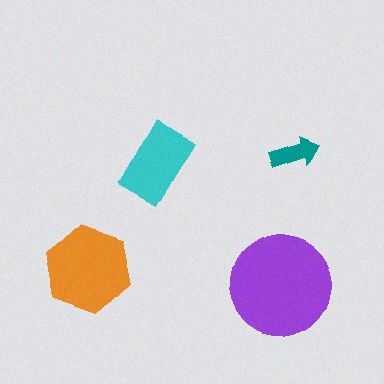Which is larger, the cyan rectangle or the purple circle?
The purple circle.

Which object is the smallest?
The teal arrow.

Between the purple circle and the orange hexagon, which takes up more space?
The purple circle.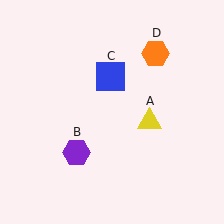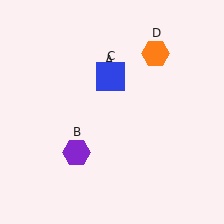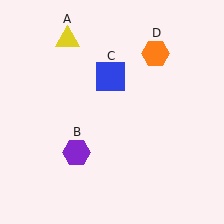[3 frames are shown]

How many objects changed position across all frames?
1 object changed position: yellow triangle (object A).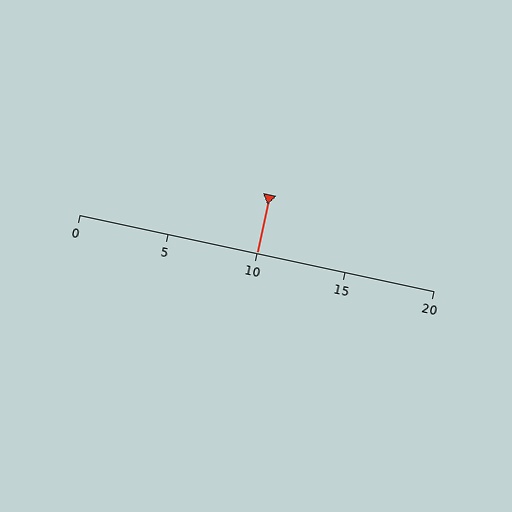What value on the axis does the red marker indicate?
The marker indicates approximately 10.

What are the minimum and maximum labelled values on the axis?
The axis runs from 0 to 20.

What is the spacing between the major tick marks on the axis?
The major ticks are spaced 5 apart.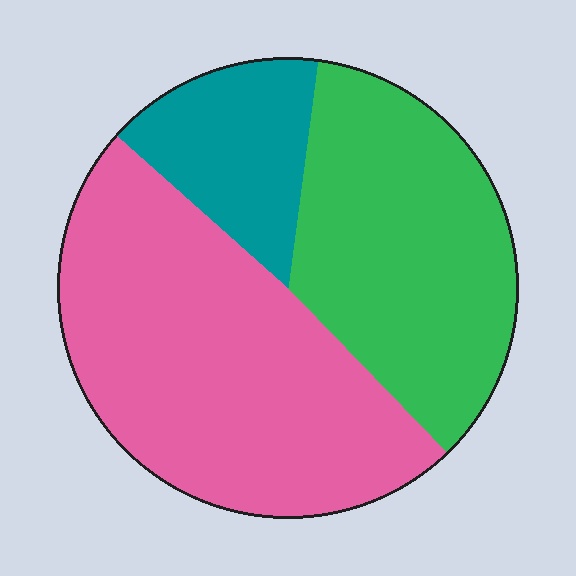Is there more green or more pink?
Pink.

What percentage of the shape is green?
Green covers 36% of the shape.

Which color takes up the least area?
Teal, at roughly 15%.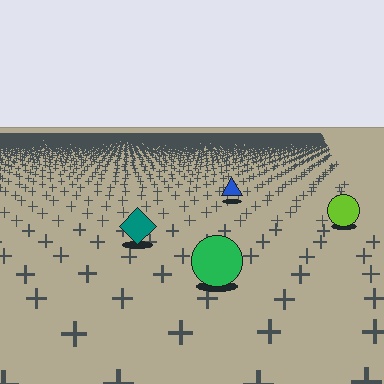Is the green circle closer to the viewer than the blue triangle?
Yes. The green circle is closer — you can tell from the texture gradient: the ground texture is coarser near it.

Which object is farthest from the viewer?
The blue triangle is farthest from the viewer. It appears smaller and the ground texture around it is denser.